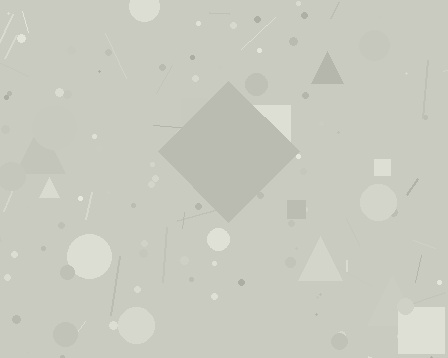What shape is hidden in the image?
A diamond is hidden in the image.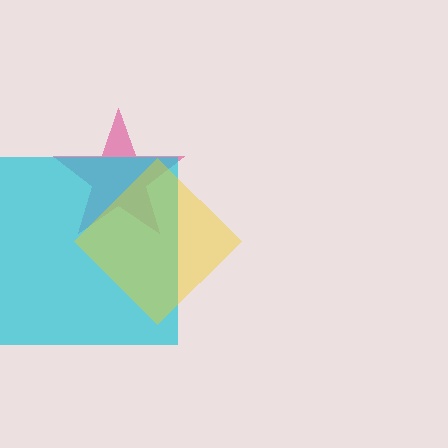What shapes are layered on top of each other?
The layered shapes are: a magenta star, a cyan square, a yellow diamond.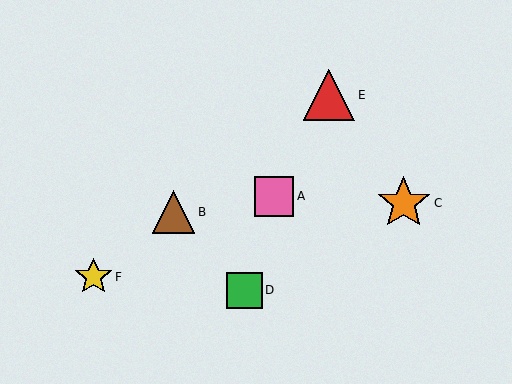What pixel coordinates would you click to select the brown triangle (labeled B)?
Click at (173, 212) to select the brown triangle B.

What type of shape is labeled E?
Shape E is a red triangle.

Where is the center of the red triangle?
The center of the red triangle is at (329, 95).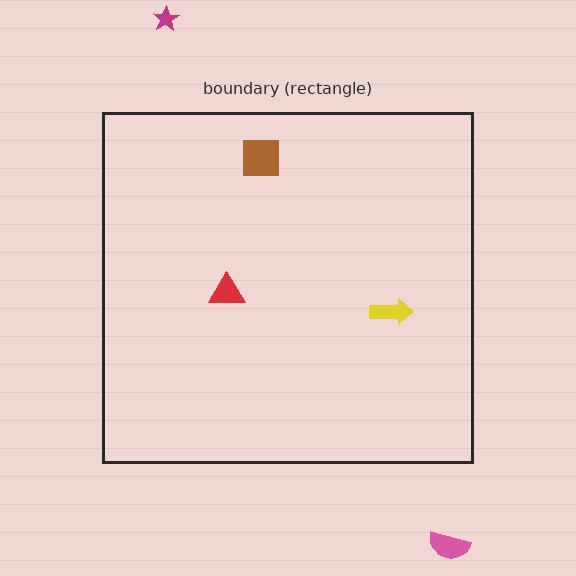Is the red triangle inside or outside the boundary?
Inside.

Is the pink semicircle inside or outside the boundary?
Outside.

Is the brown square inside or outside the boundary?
Inside.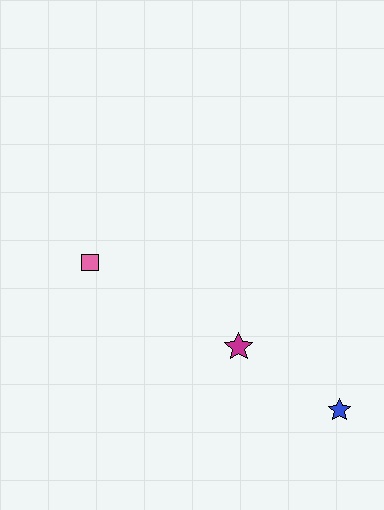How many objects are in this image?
There are 3 objects.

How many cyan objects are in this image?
There are no cyan objects.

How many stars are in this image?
There are 2 stars.